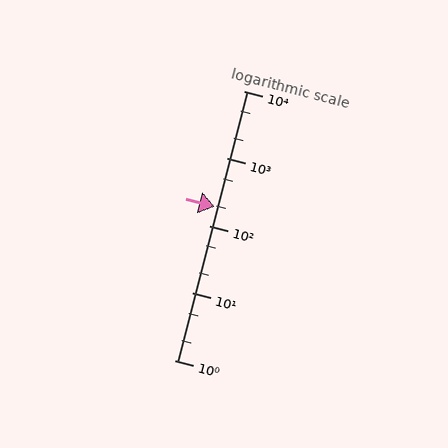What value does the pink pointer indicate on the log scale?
The pointer indicates approximately 190.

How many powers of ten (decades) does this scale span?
The scale spans 4 decades, from 1 to 10000.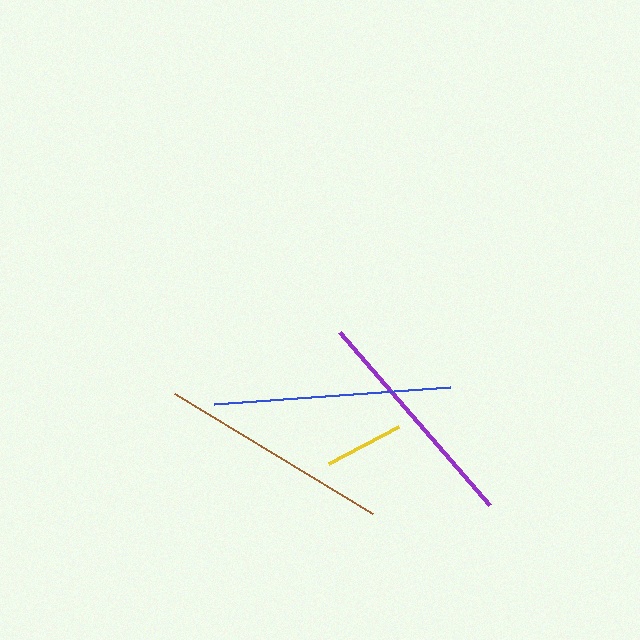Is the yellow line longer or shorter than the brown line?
The brown line is longer than the yellow line.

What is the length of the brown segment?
The brown segment is approximately 232 pixels long.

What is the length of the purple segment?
The purple segment is approximately 230 pixels long.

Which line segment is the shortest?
The yellow line is the shortest at approximately 80 pixels.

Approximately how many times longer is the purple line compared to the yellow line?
The purple line is approximately 2.9 times the length of the yellow line.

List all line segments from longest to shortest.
From longest to shortest: blue, brown, purple, yellow.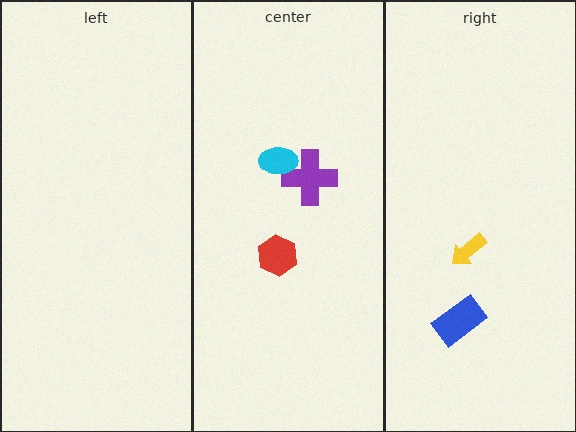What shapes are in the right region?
The blue rectangle, the yellow arrow.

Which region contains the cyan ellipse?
The center region.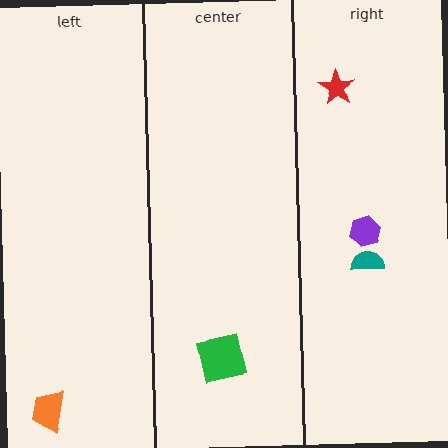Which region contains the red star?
The right region.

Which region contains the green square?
The center region.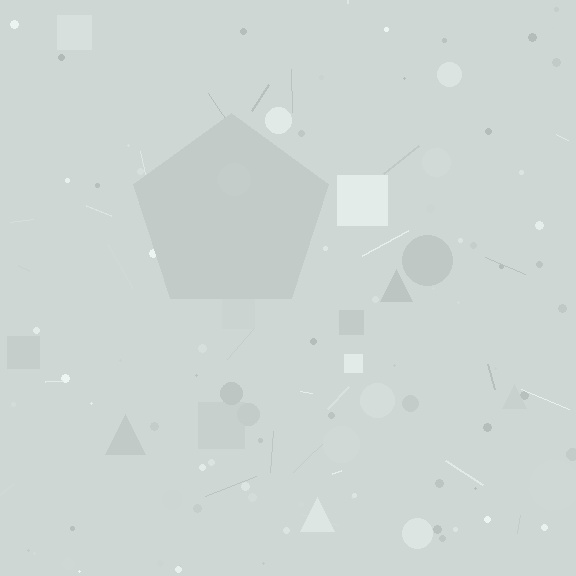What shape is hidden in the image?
A pentagon is hidden in the image.